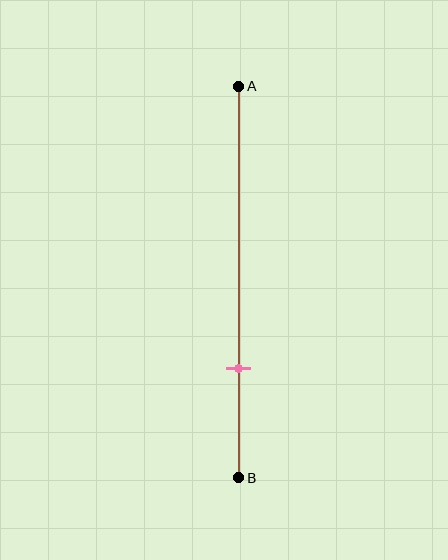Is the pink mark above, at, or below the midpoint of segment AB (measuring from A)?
The pink mark is below the midpoint of segment AB.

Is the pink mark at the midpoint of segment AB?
No, the mark is at about 70% from A, not at the 50% midpoint.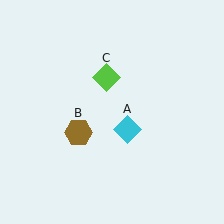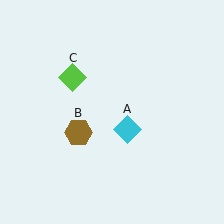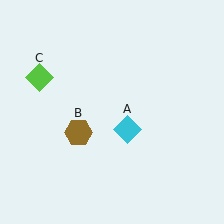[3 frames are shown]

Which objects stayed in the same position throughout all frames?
Cyan diamond (object A) and brown hexagon (object B) remained stationary.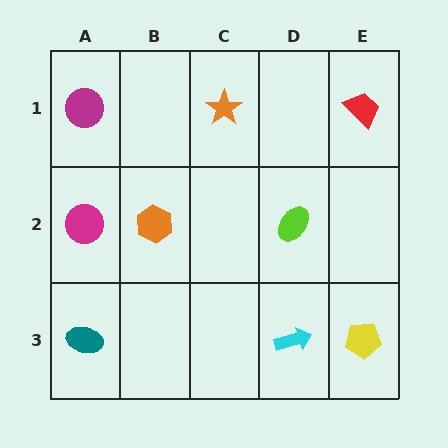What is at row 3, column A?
A teal ellipse.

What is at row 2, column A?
A magenta circle.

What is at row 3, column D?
A cyan arrow.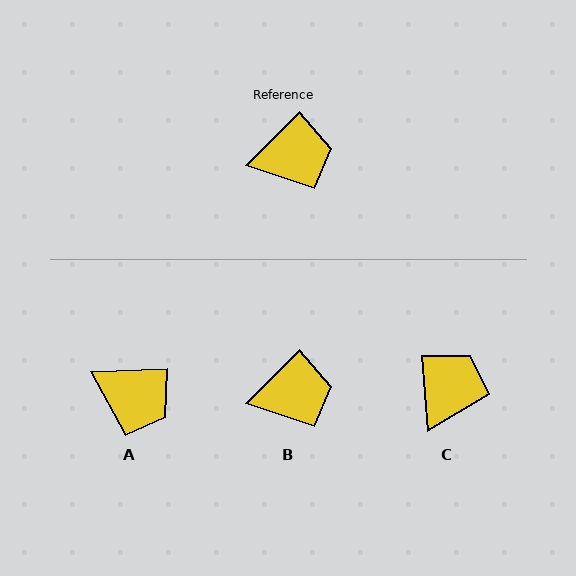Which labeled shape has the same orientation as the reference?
B.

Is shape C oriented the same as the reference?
No, it is off by about 50 degrees.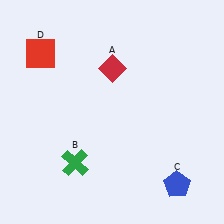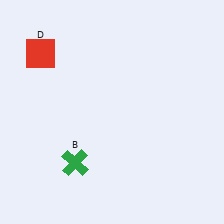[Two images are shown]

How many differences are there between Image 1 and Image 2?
There are 2 differences between the two images.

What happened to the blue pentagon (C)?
The blue pentagon (C) was removed in Image 2. It was in the bottom-right area of Image 1.